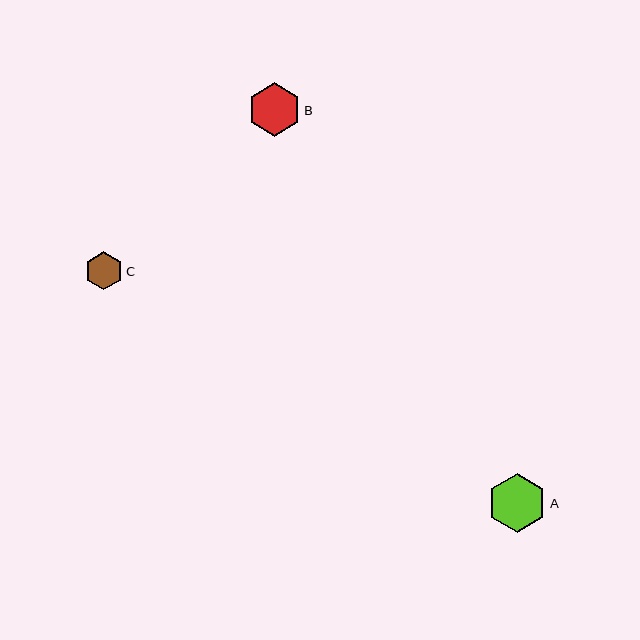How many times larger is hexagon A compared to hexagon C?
Hexagon A is approximately 1.5 times the size of hexagon C.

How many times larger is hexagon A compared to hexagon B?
Hexagon A is approximately 1.1 times the size of hexagon B.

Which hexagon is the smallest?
Hexagon C is the smallest with a size of approximately 38 pixels.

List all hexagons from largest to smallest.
From largest to smallest: A, B, C.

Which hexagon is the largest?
Hexagon A is the largest with a size of approximately 59 pixels.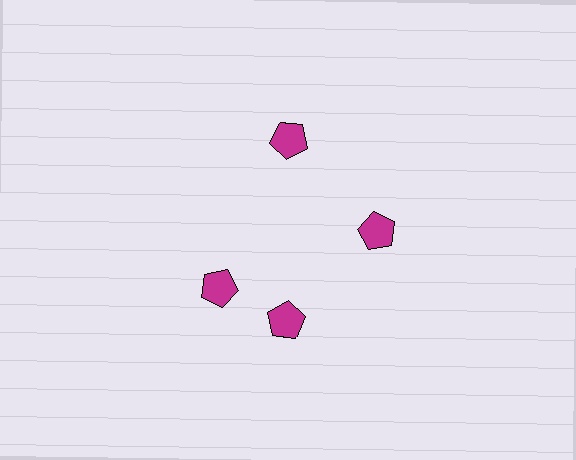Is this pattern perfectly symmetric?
No. The 4 magenta pentagons are arranged in a ring, but one element near the 9 o'clock position is rotated out of alignment along the ring, breaking the 4-fold rotational symmetry.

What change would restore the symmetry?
The symmetry would be restored by rotating it back into even spacing with its neighbors so that all 4 pentagons sit at equal angles and equal distance from the center.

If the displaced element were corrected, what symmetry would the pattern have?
It would have 4-fold rotational symmetry — the pattern would map onto itself every 90 degrees.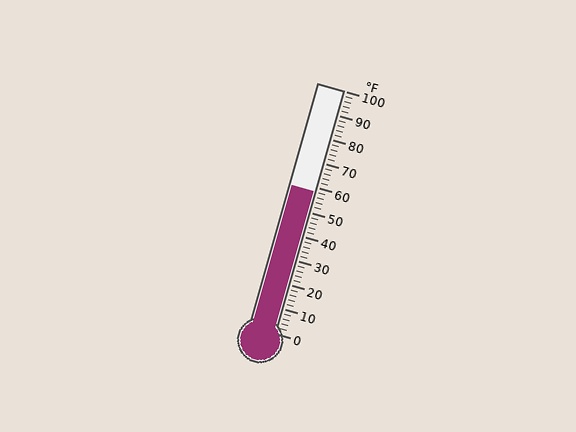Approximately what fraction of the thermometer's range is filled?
The thermometer is filled to approximately 60% of its range.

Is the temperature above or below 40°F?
The temperature is above 40°F.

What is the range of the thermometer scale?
The thermometer scale ranges from 0°F to 100°F.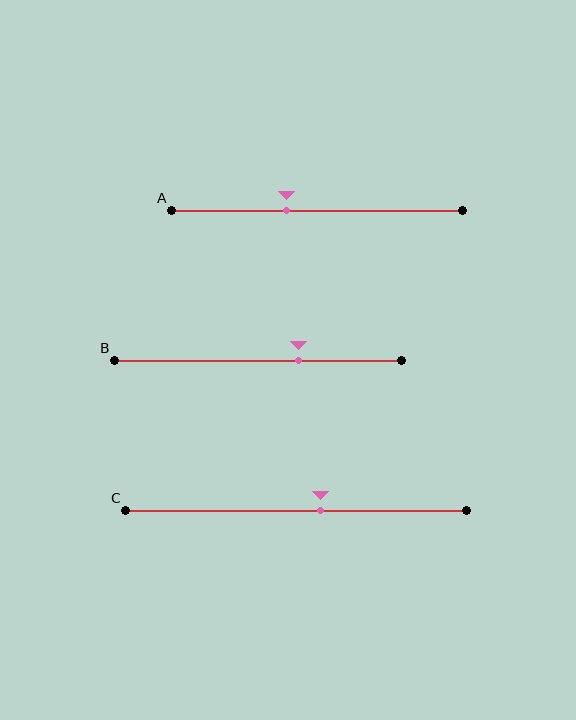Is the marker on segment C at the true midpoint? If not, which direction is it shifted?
No, the marker on segment C is shifted to the right by about 7% of the segment length.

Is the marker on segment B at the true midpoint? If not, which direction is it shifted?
No, the marker on segment B is shifted to the right by about 14% of the segment length.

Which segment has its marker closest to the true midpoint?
Segment C has its marker closest to the true midpoint.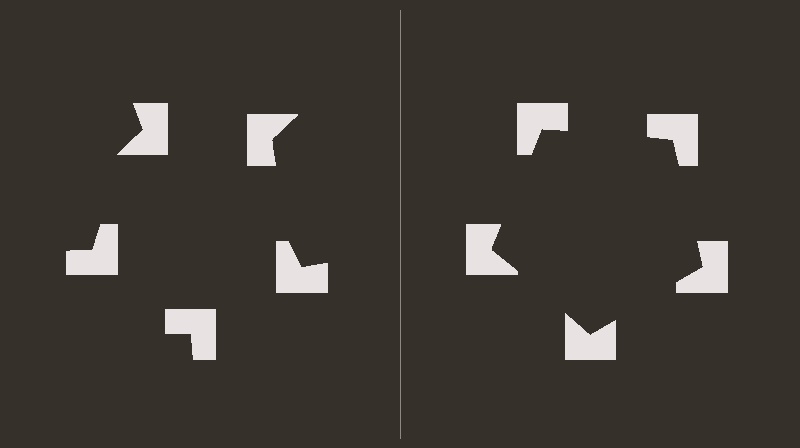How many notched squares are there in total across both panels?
10 — 5 on each side.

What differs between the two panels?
The notched squares are positioned identically on both sides; only the wedge orientations differ. On the right they align to a pentagon; on the left they are misaligned.